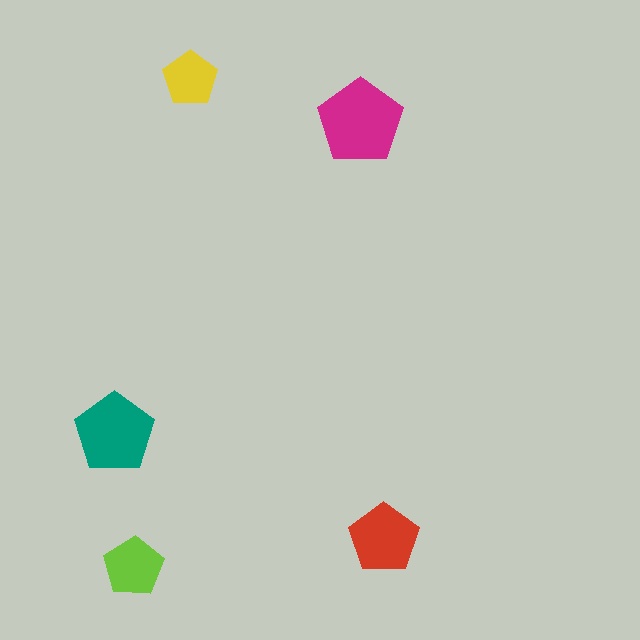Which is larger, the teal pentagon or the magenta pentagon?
The magenta one.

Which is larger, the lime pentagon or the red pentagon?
The red one.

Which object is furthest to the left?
The teal pentagon is leftmost.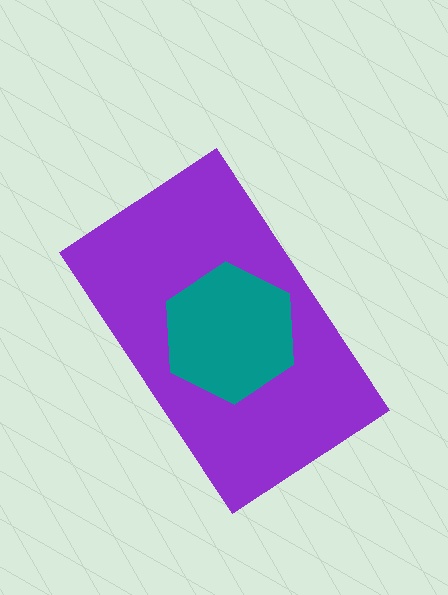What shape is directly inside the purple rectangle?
The teal hexagon.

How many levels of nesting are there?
2.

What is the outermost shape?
The purple rectangle.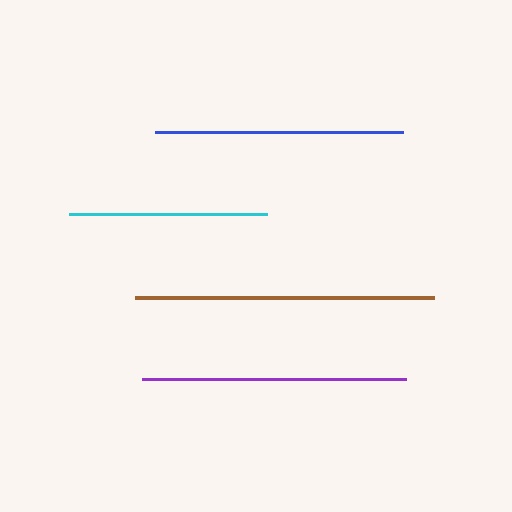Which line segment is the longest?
The brown line is the longest at approximately 300 pixels.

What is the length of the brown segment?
The brown segment is approximately 300 pixels long.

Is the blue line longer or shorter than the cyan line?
The blue line is longer than the cyan line.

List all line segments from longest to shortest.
From longest to shortest: brown, purple, blue, cyan.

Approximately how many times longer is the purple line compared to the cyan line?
The purple line is approximately 1.3 times the length of the cyan line.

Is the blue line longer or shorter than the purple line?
The purple line is longer than the blue line.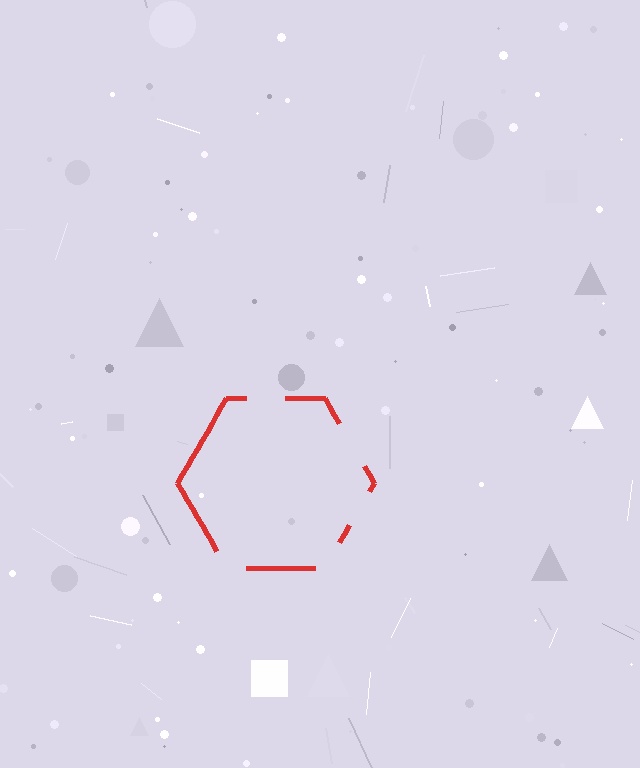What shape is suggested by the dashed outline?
The dashed outline suggests a hexagon.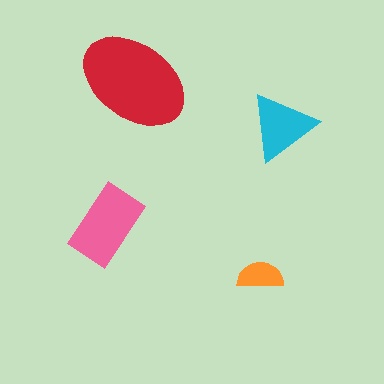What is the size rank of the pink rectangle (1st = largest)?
2nd.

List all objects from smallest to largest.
The orange semicircle, the cyan triangle, the pink rectangle, the red ellipse.